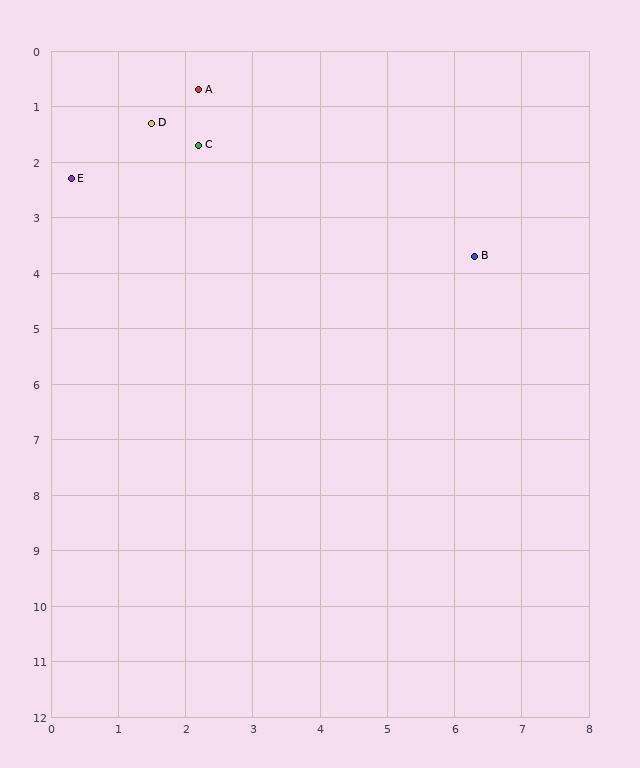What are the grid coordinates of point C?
Point C is at approximately (2.2, 1.7).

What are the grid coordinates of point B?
Point B is at approximately (6.3, 3.7).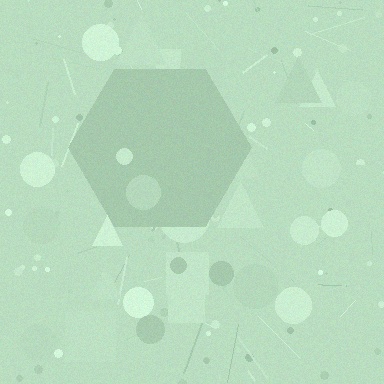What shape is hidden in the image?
A hexagon is hidden in the image.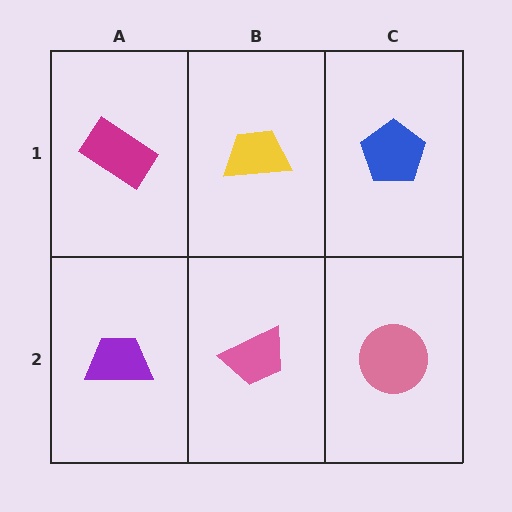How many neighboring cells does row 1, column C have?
2.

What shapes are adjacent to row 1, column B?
A pink trapezoid (row 2, column B), a magenta rectangle (row 1, column A), a blue pentagon (row 1, column C).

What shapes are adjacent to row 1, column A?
A purple trapezoid (row 2, column A), a yellow trapezoid (row 1, column B).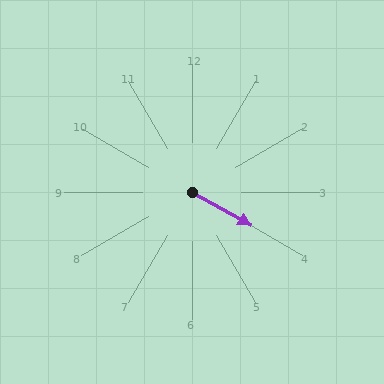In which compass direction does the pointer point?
Southeast.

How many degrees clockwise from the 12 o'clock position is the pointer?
Approximately 119 degrees.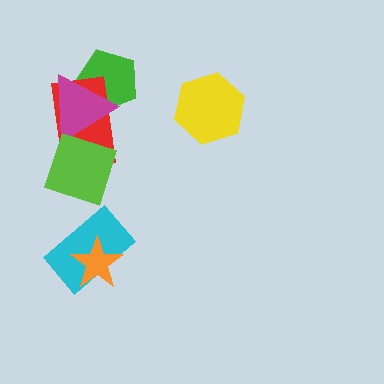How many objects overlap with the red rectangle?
3 objects overlap with the red rectangle.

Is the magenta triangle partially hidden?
Yes, it is partially covered by another shape.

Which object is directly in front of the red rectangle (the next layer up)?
The magenta triangle is directly in front of the red rectangle.